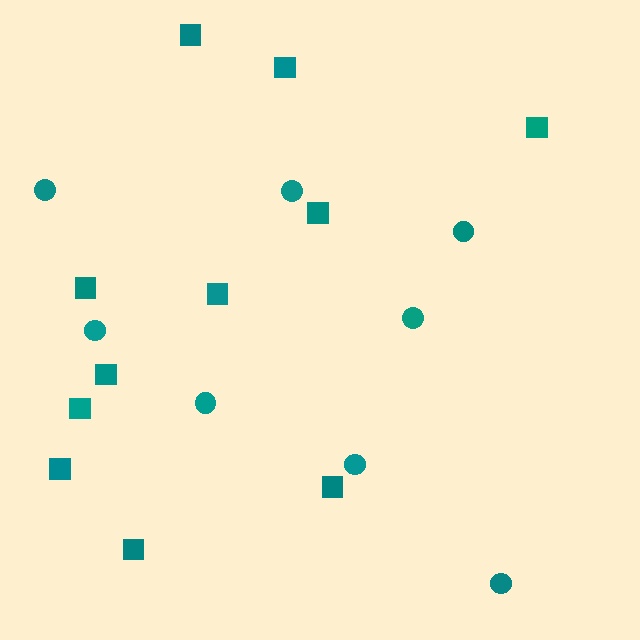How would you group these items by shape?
There are 2 groups: one group of circles (8) and one group of squares (11).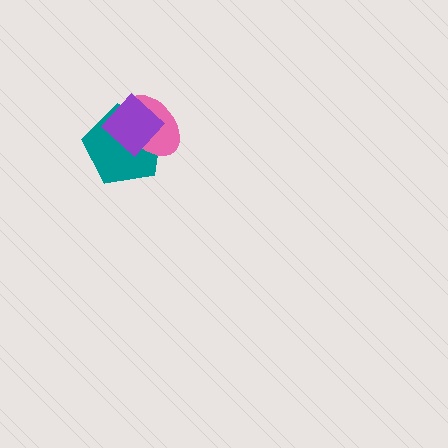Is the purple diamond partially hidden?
No, no other shape covers it.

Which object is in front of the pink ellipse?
The purple diamond is in front of the pink ellipse.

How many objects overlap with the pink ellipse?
2 objects overlap with the pink ellipse.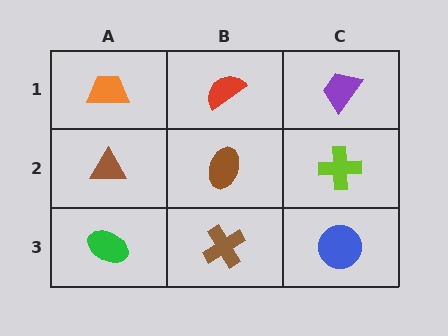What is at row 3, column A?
A green ellipse.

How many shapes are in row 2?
3 shapes.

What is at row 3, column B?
A brown cross.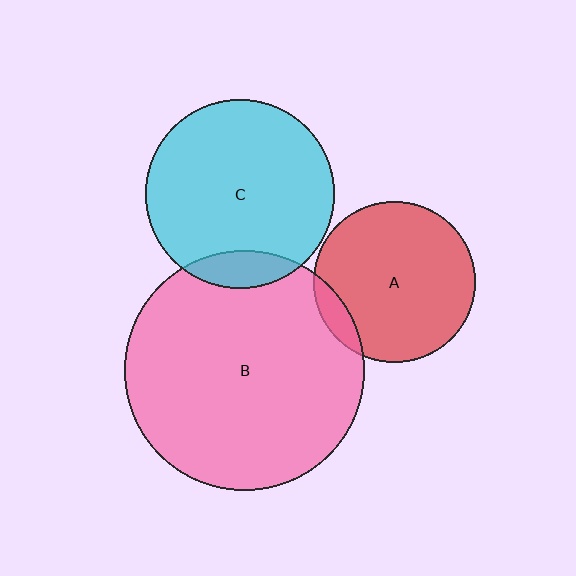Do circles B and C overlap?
Yes.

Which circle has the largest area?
Circle B (pink).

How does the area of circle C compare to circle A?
Approximately 1.4 times.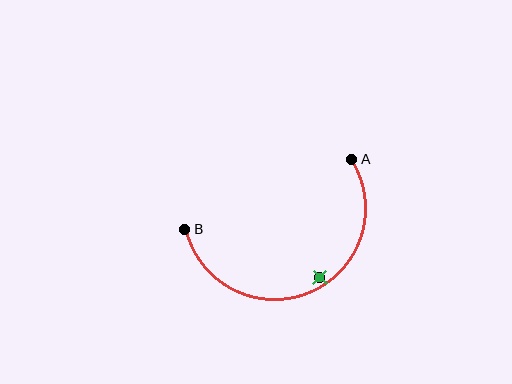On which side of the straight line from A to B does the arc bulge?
The arc bulges below the straight line connecting A and B.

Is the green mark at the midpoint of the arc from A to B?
No — the green mark does not lie on the arc at all. It sits slightly inside the curve.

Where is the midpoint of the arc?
The arc midpoint is the point on the curve farthest from the straight line joining A and B. It sits below that line.